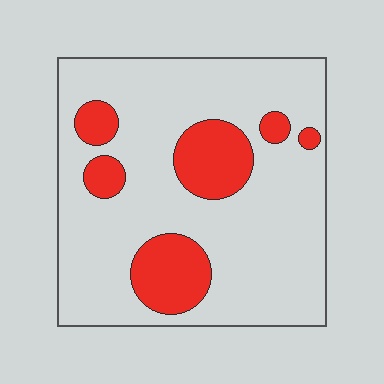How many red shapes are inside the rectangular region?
6.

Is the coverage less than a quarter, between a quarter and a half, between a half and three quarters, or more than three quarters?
Less than a quarter.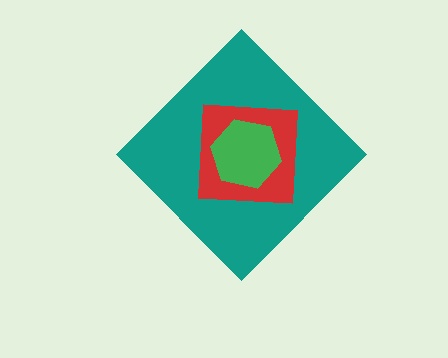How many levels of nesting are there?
3.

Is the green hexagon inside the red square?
Yes.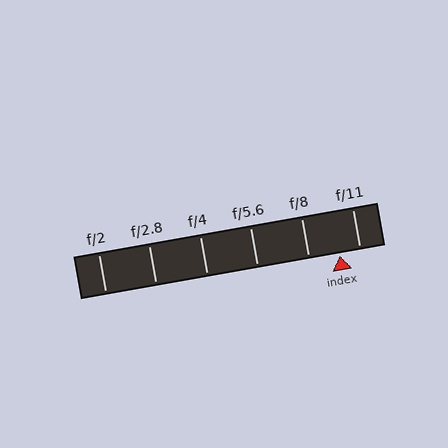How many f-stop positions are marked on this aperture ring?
There are 6 f-stop positions marked.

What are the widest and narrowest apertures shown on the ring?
The widest aperture shown is f/2 and the narrowest is f/11.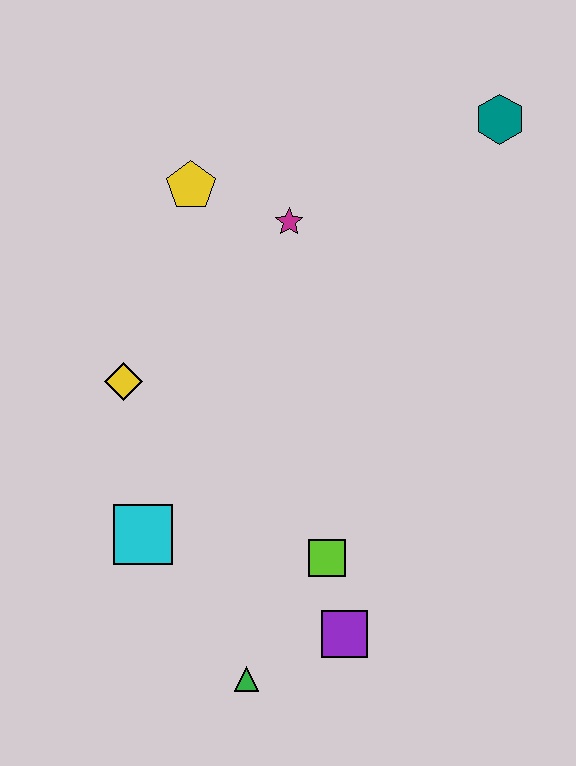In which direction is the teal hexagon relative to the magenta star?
The teal hexagon is to the right of the magenta star.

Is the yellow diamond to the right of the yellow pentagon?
No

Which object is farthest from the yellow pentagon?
The green triangle is farthest from the yellow pentagon.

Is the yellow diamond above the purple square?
Yes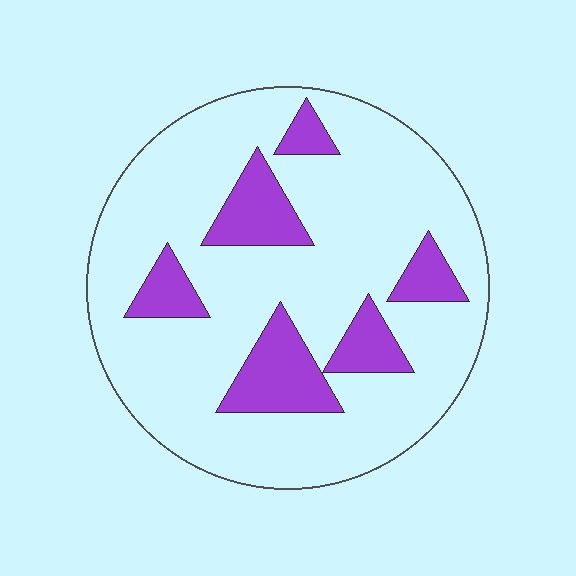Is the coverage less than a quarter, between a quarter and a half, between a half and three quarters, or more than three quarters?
Less than a quarter.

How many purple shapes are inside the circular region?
6.